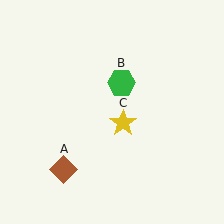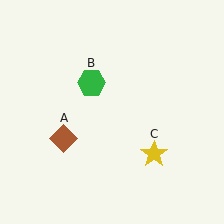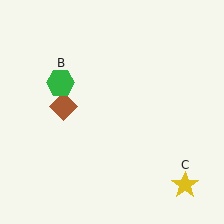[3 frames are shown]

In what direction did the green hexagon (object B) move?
The green hexagon (object B) moved left.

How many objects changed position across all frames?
3 objects changed position: brown diamond (object A), green hexagon (object B), yellow star (object C).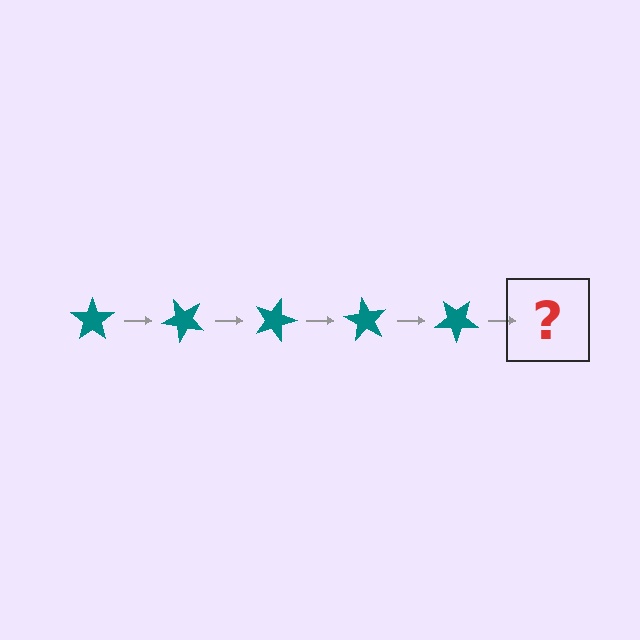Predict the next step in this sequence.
The next step is a teal star rotated 225 degrees.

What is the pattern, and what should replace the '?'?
The pattern is that the star rotates 45 degrees each step. The '?' should be a teal star rotated 225 degrees.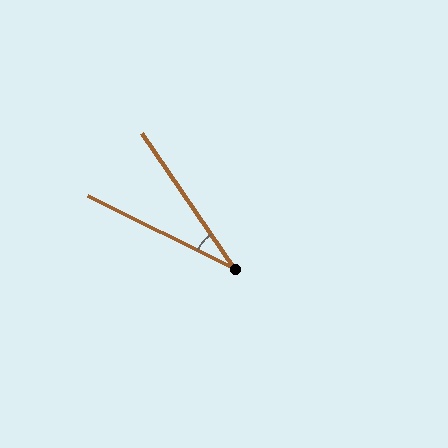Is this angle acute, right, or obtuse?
It is acute.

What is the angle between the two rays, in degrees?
Approximately 29 degrees.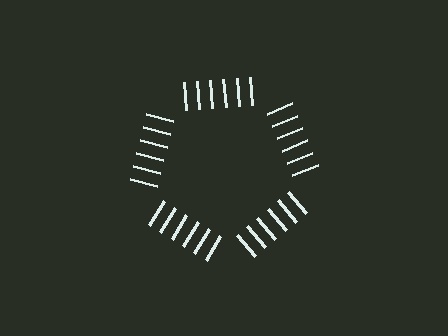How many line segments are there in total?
30 — 6 along each of the 5 edges.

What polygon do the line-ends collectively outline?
An illusory pentagon — the line segments terminate on its edges but no continuous stroke is drawn.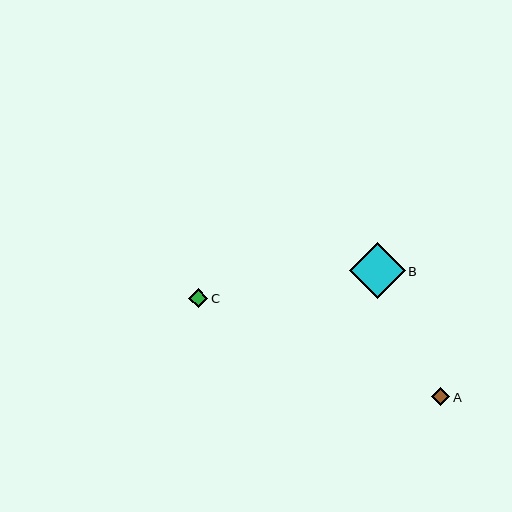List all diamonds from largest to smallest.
From largest to smallest: B, C, A.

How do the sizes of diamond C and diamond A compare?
Diamond C and diamond A are approximately the same size.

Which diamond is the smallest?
Diamond A is the smallest with a size of approximately 19 pixels.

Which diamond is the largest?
Diamond B is the largest with a size of approximately 56 pixels.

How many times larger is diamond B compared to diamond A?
Diamond B is approximately 3.0 times the size of diamond A.